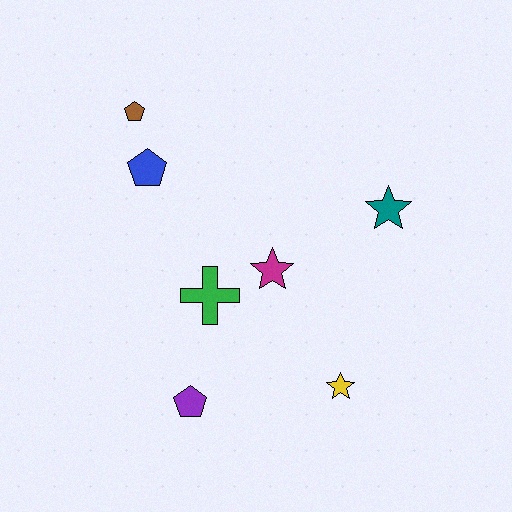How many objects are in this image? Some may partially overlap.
There are 7 objects.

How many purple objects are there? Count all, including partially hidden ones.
There is 1 purple object.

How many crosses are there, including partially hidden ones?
There is 1 cross.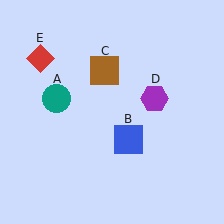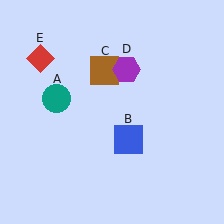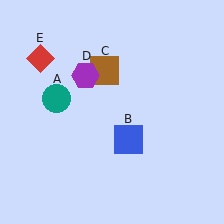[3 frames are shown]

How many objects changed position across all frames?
1 object changed position: purple hexagon (object D).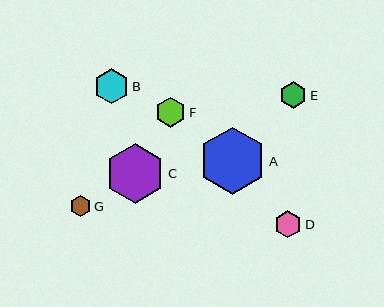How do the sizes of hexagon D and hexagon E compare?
Hexagon D and hexagon E are approximately the same size.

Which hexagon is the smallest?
Hexagon G is the smallest with a size of approximately 21 pixels.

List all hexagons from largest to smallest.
From largest to smallest: A, C, B, F, D, E, G.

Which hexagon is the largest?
Hexagon A is the largest with a size of approximately 67 pixels.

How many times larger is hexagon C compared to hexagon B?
Hexagon C is approximately 1.7 times the size of hexagon B.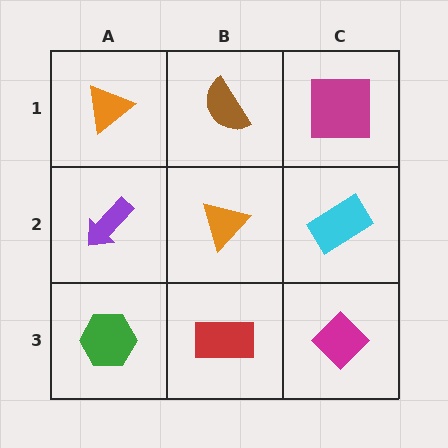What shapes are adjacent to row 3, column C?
A cyan rectangle (row 2, column C), a red rectangle (row 3, column B).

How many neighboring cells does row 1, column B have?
3.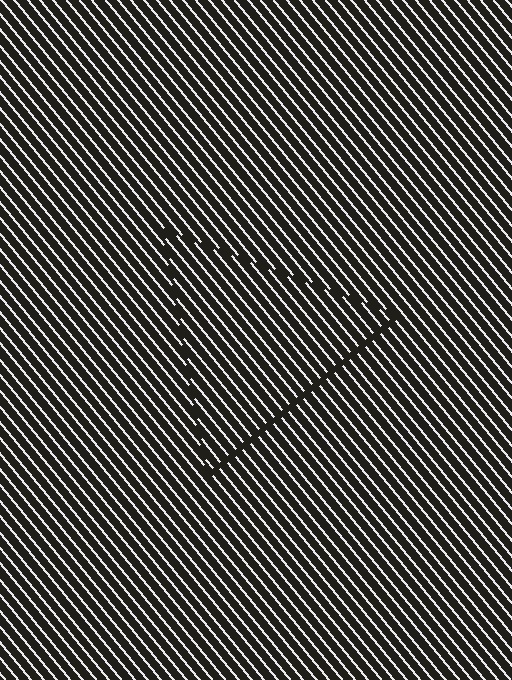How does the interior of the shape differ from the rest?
The interior of the shape contains the same grating, shifted by half a period — the contour is defined by the phase discontinuity where line-ends from the inner and outer gratings abut.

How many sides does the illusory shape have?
3 sides — the line-ends trace a triangle.